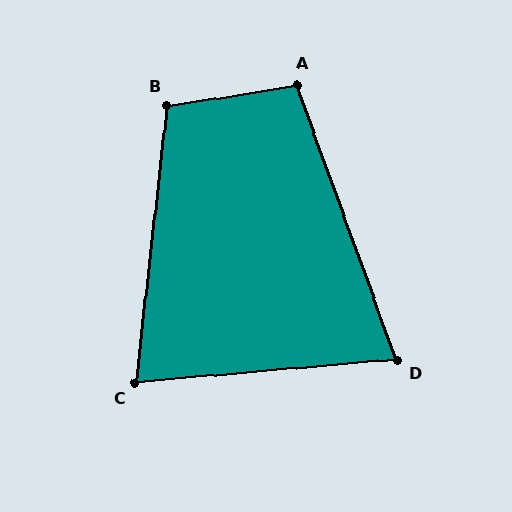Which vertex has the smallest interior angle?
D, at approximately 75 degrees.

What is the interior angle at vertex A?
Approximately 101 degrees (obtuse).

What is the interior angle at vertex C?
Approximately 79 degrees (acute).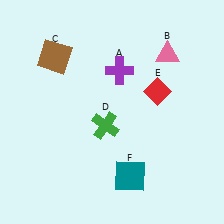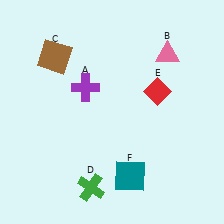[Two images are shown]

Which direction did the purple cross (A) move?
The purple cross (A) moved left.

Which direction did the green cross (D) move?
The green cross (D) moved down.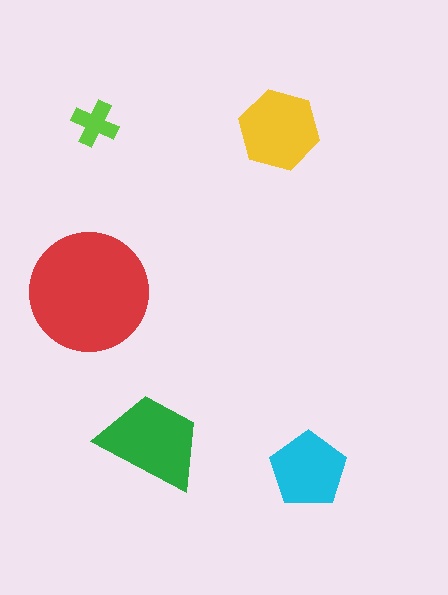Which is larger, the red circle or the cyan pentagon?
The red circle.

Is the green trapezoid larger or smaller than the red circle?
Smaller.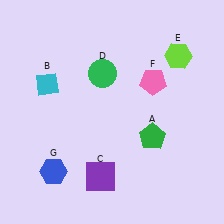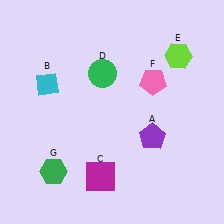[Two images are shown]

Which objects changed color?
A changed from green to purple. C changed from purple to magenta. G changed from blue to green.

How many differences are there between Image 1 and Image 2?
There are 3 differences between the two images.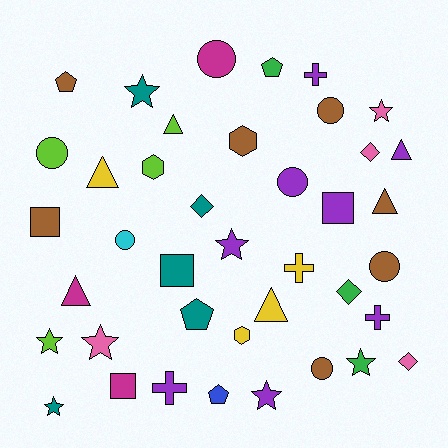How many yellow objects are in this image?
There are 4 yellow objects.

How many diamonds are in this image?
There are 4 diamonds.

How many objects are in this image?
There are 40 objects.